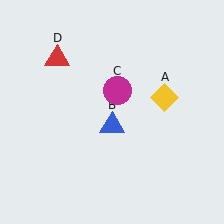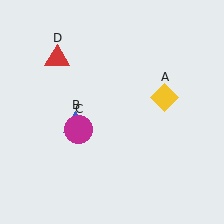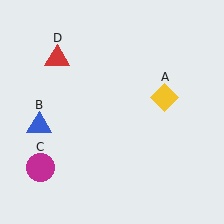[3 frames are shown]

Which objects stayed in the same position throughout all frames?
Yellow diamond (object A) and red triangle (object D) remained stationary.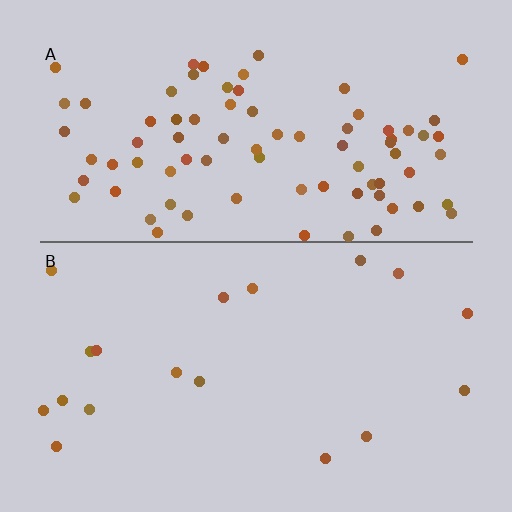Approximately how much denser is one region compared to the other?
Approximately 4.5× — region A over region B.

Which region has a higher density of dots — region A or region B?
A (the top).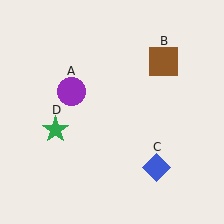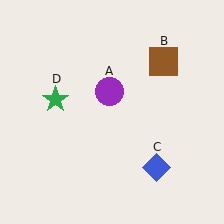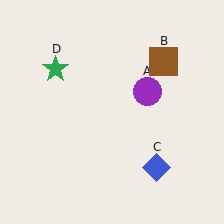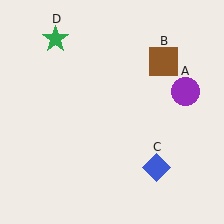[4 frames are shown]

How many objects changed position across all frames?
2 objects changed position: purple circle (object A), green star (object D).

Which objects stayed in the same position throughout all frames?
Brown square (object B) and blue diamond (object C) remained stationary.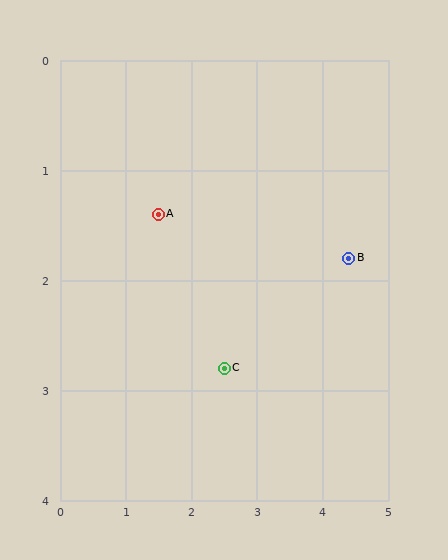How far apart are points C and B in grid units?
Points C and B are about 2.1 grid units apart.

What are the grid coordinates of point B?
Point B is at approximately (4.4, 1.8).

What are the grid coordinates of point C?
Point C is at approximately (2.5, 2.8).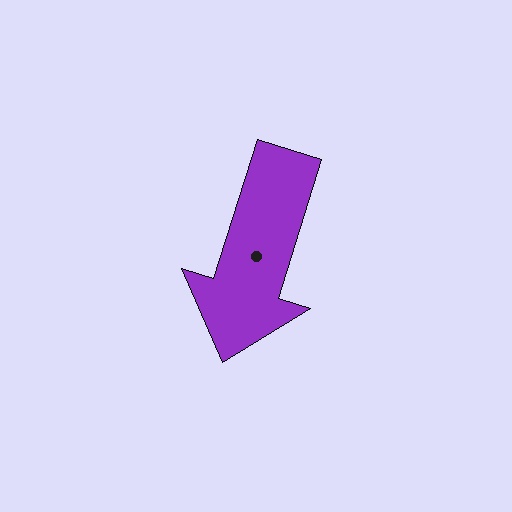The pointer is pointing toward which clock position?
Roughly 7 o'clock.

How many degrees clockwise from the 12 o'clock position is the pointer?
Approximately 197 degrees.